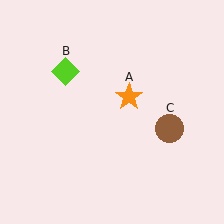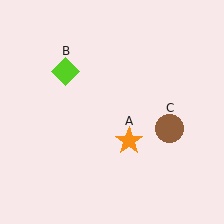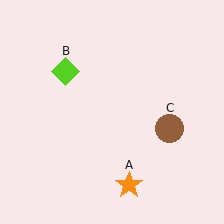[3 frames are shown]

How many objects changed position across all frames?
1 object changed position: orange star (object A).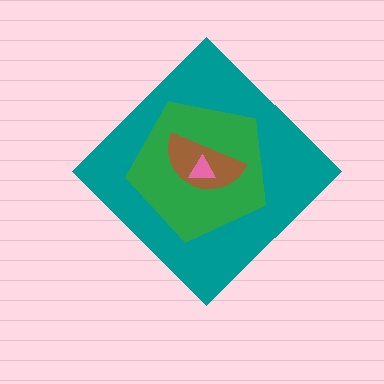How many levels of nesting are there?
4.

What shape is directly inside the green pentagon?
The brown semicircle.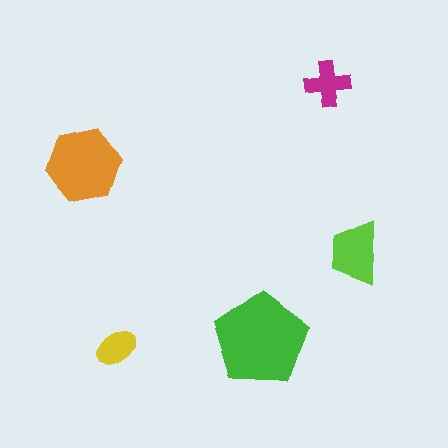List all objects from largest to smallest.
The green pentagon, the orange hexagon, the lime trapezoid, the magenta cross, the yellow ellipse.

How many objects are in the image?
There are 5 objects in the image.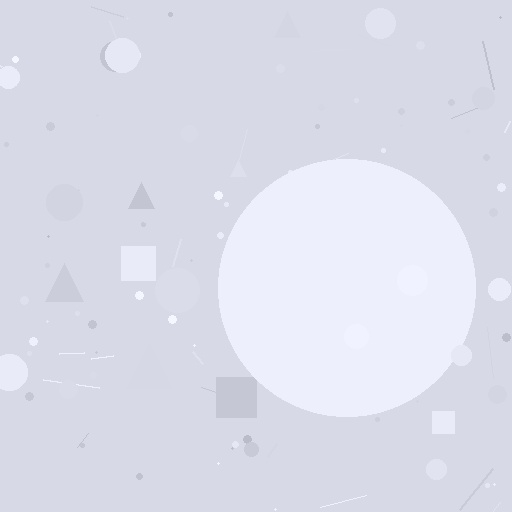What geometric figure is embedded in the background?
A circle is embedded in the background.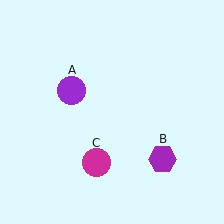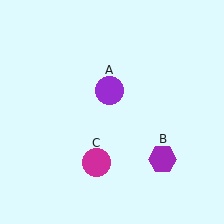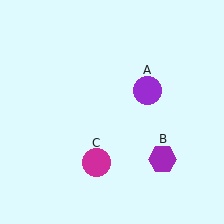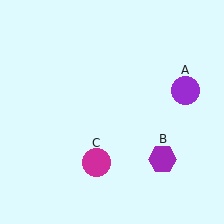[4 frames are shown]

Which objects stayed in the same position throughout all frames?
Purple hexagon (object B) and magenta circle (object C) remained stationary.